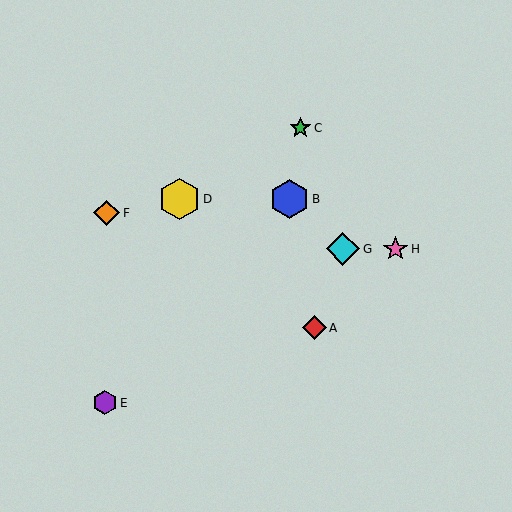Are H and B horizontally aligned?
No, H is at y≈249 and B is at y≈199.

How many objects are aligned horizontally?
2 objects (G, H) are aligned horizontally.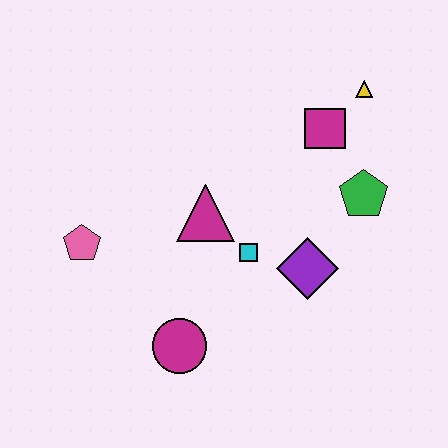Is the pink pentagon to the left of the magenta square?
Yes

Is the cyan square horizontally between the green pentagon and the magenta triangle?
Yes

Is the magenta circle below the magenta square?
Yes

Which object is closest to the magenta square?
The yellow triangle is closest to the magenta square.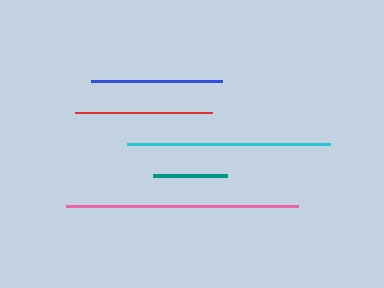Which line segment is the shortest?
The teal line is the shortest at approximately 74 pixels.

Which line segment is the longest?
The pink line is the longest at approximately 232 pixels.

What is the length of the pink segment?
The pink segment is approximately 232 pixels long.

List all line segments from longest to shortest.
From longest to shortest: pink, cyan, red, blue, teal.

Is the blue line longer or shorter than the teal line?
The blue line is longer than the teal line.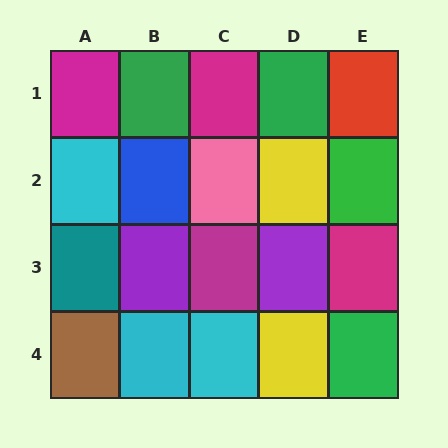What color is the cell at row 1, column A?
Magenta.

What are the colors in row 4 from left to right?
Brown, cyan, cyan, yellow, green.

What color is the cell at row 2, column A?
Cyan.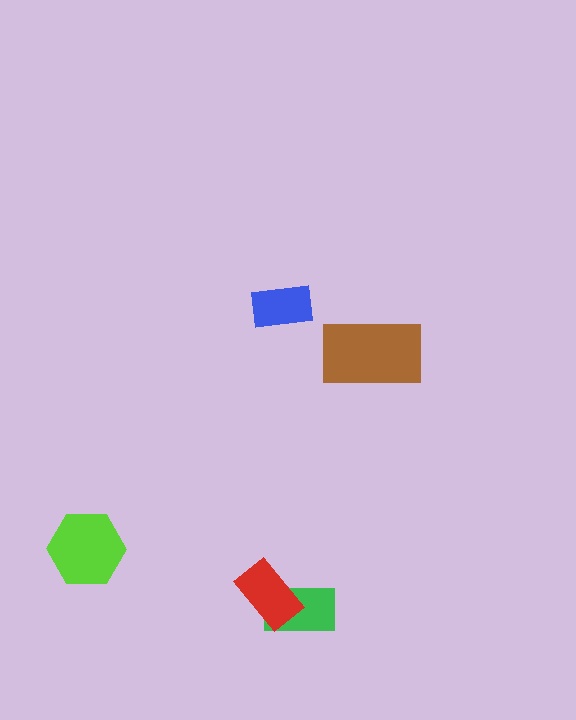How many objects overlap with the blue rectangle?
0 objects overlap with the blue rectangle.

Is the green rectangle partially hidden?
Yes, it is partially covered by another shape.